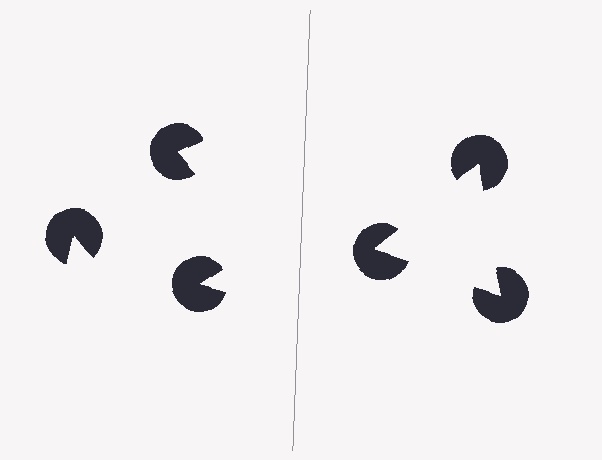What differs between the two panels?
The pac-man discs are positioned identically on both sides; only the wedge orientations differ. On the right they align to a triangle; on the left they are misaligned.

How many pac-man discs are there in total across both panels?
6 — 3 on each side.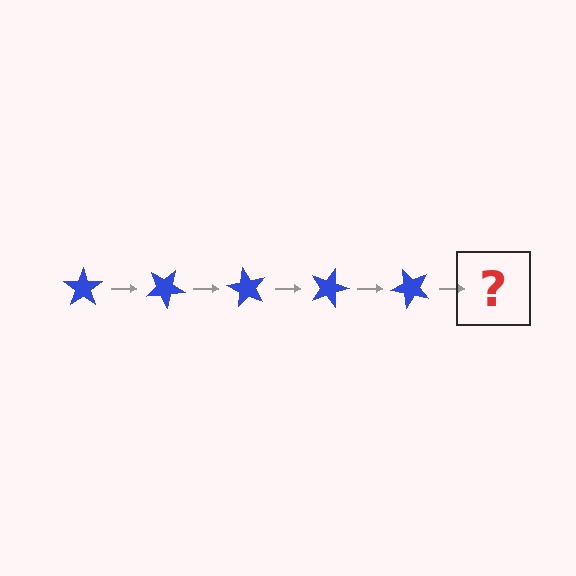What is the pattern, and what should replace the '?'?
The pattern is that the star rotates 30 degrees each step. The '?' should be a blue star rotated 150 degrees.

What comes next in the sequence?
The next element should be a blue star rotated 150 degrees.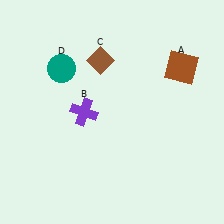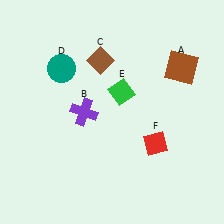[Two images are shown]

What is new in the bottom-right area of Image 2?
A red diamond (F) was added in the bottom-right area of Image 2.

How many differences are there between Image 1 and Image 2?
There are 2 differences between the two images.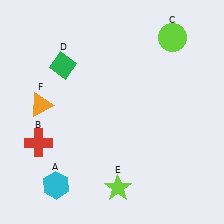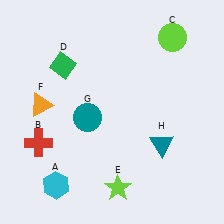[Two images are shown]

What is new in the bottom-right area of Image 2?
A teal triangle (H) was added in the bottom-right area of Image 2.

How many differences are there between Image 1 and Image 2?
There are 2 differences between the two images.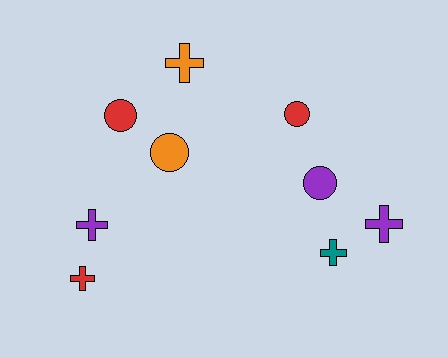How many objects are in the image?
There are 9 objects.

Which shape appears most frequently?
Cross, with 5 objects.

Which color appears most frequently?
Red, with 3 objects.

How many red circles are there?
There are 2 red circles.